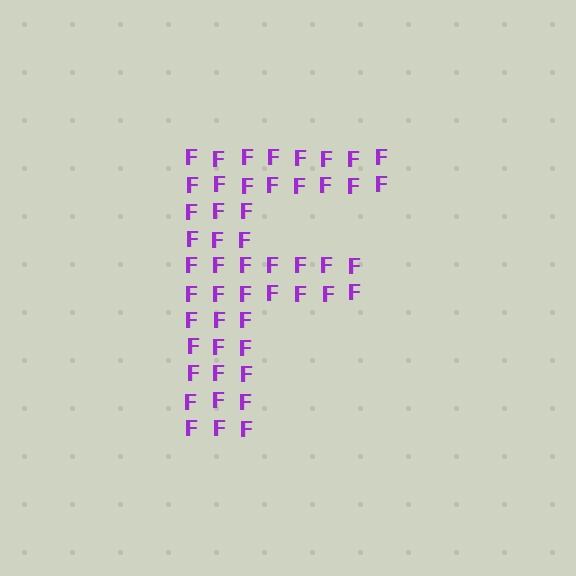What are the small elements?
The small elements are letter F's.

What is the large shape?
The large shape is the letter F.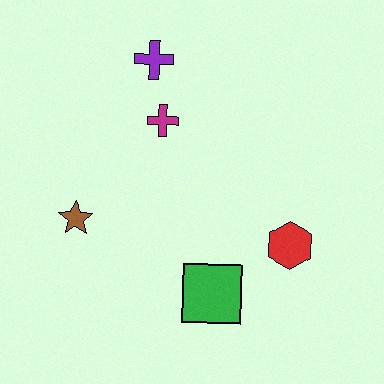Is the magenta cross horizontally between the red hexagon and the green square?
No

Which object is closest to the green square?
The red hexagon is closest to the green square.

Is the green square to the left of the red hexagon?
Yes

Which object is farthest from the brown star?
The red hexagon is farthest from the brown star.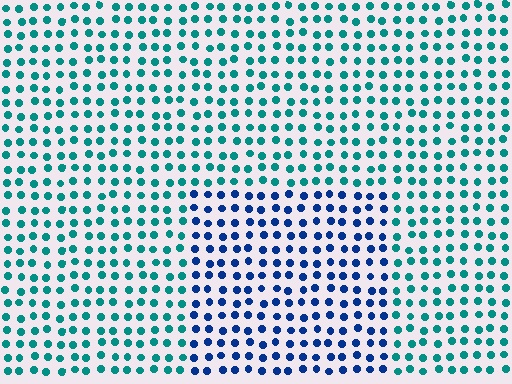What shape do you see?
I see a rectangle.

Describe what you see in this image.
The image is filled with small teal elements in a uniform arrangement. A rectangle-shaped region is visible where the elements are tinted to a slightly different hue, forming a subtle color boundary.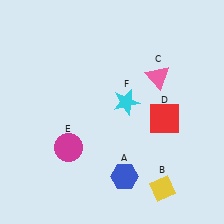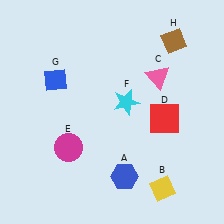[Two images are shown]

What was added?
A blue diamond (G), a brown diamond (H) were added in Image 2.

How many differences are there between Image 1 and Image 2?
There are 2 differences between the two images.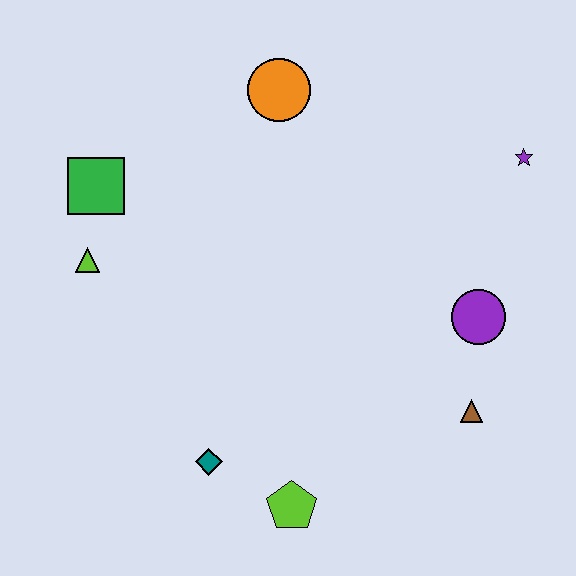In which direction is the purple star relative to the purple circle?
The purple star is above the purple circle.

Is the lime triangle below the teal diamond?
No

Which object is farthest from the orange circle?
The lime pentagon is farthest from the orange circle.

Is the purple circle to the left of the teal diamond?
No